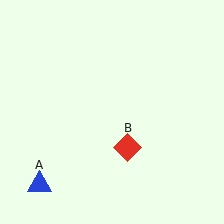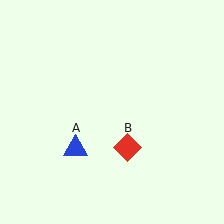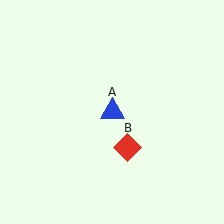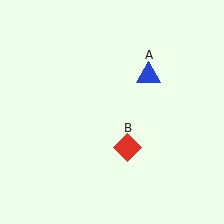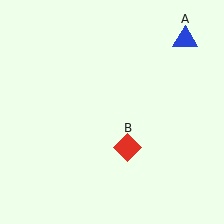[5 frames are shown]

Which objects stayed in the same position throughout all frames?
Red diamond (object B) remained stationary.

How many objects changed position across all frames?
1 object changed position: blue triangle (object A).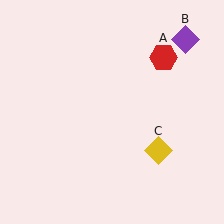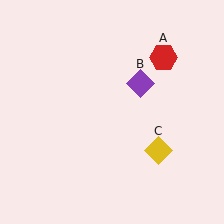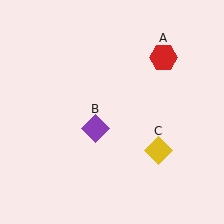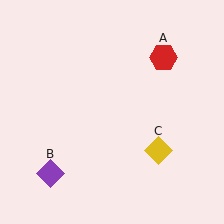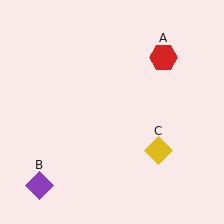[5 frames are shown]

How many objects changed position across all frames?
1 object changed position: purple diamond (object B).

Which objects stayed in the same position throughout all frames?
Red hexagon (object A) and yellow diamond (object C) remained stationary.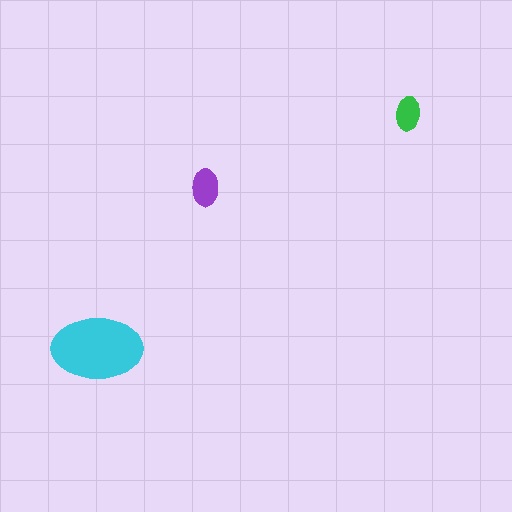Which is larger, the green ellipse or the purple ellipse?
The purple one.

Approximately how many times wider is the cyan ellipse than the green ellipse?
About 2.5 times wider.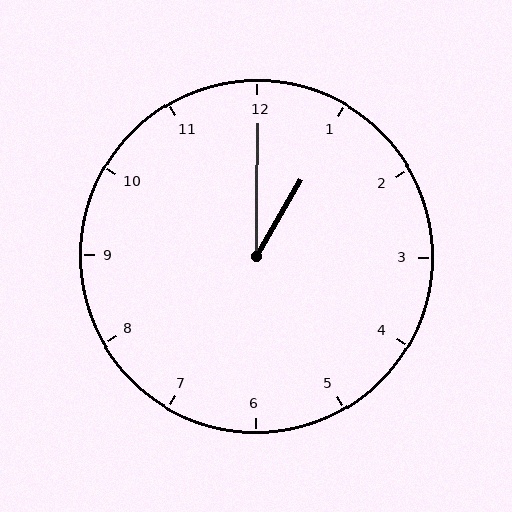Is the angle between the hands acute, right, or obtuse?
It is acute.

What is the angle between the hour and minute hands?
Approximately 30 degrees.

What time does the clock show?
1:00.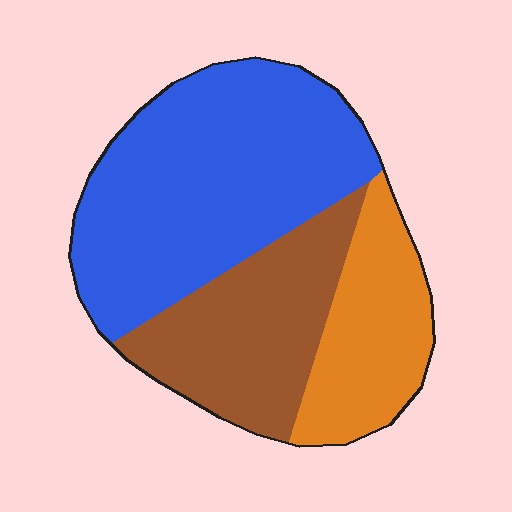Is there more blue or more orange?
Blue.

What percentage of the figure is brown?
Brown covers 28% of the figure.